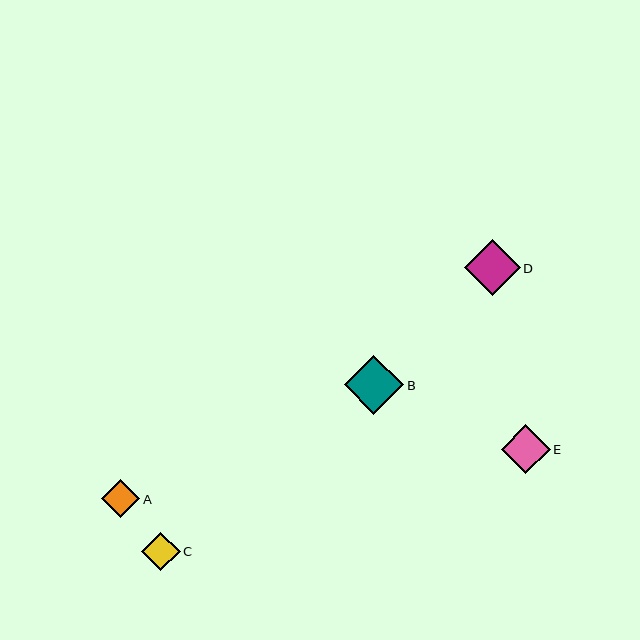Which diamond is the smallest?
Diamond A is the smallest with a size of approximately 38 pixels.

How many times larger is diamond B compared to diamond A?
Diamond B is approximately 1.6 times the size of diamond A.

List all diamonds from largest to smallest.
From largest to smallest: B, D, E, C, A.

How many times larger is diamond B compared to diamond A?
Diamond B is approximately 1.6 times the size of diamond A.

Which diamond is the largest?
Diamond B is the largest with a size of approximately 60 pixels.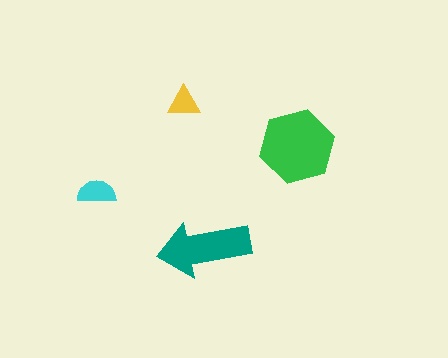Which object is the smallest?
The yellow triangle.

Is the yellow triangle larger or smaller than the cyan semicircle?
Smaller.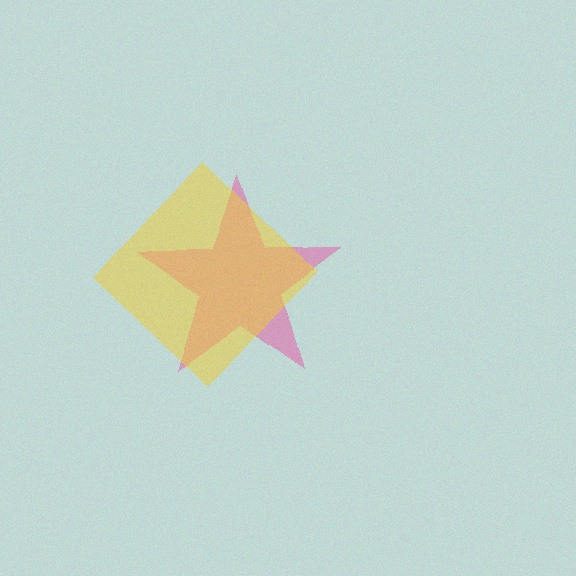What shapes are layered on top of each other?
The layered shapes are: a pink star, a yellow diamond.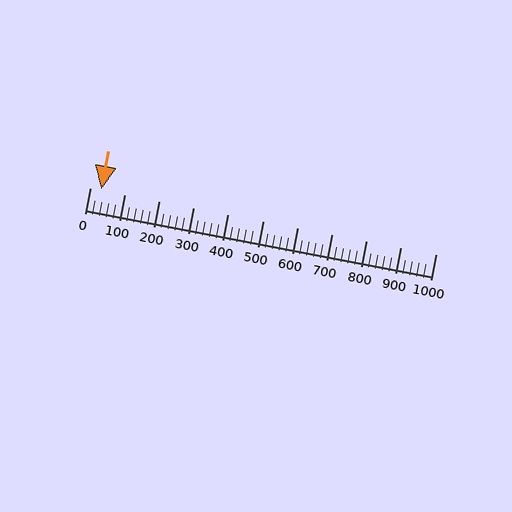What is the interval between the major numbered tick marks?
The major tick marks are spaced 100 units apart.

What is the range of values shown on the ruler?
The ruler shows values from 0 to 1000.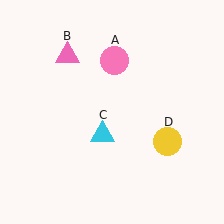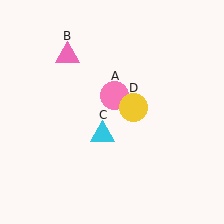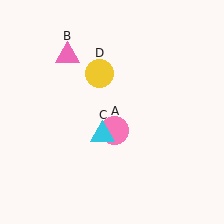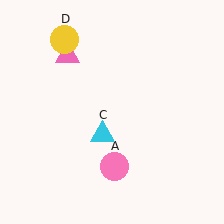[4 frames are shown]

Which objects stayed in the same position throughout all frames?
Pink triangle (object B) and cyan triangle (object C) remained stationary.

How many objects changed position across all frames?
2 objects changed position: pink circle (object A), yellow circle (object D).